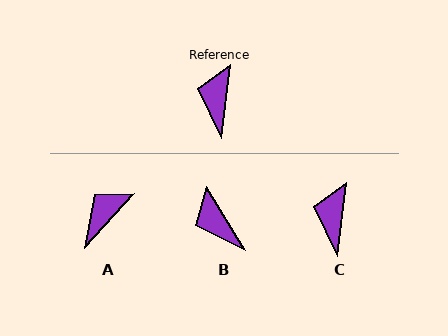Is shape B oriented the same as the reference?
No, it is off by about 38 degrees.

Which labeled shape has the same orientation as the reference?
C.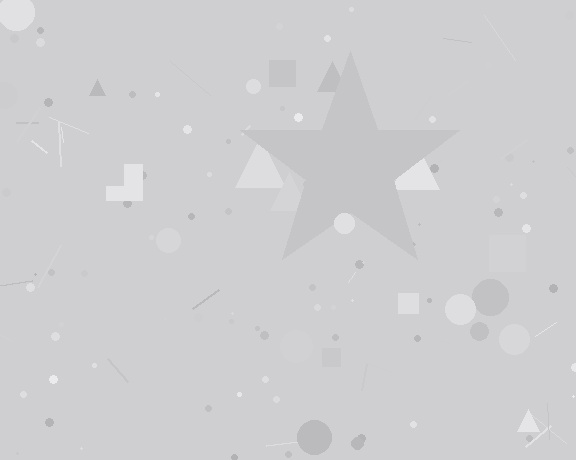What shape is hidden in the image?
A star is hidden in the image.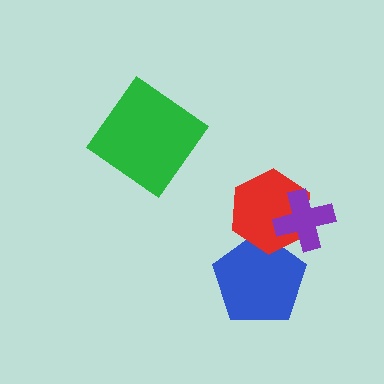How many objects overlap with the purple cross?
1 object overlaps with the purple cross.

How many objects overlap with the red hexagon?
2 objects overlap with the red hexagon.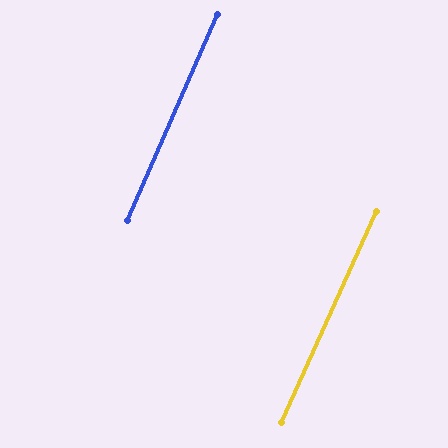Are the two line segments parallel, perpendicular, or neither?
Parallel — their directions differ by only 0.6°.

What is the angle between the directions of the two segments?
Approximately 1 degree.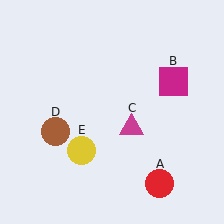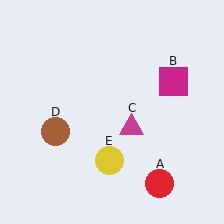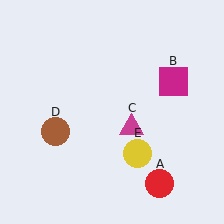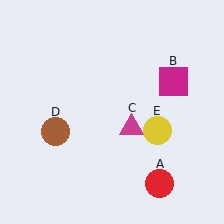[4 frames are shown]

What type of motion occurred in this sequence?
The yellow circle (object E) rotated counterclockwise around the center of the scene.